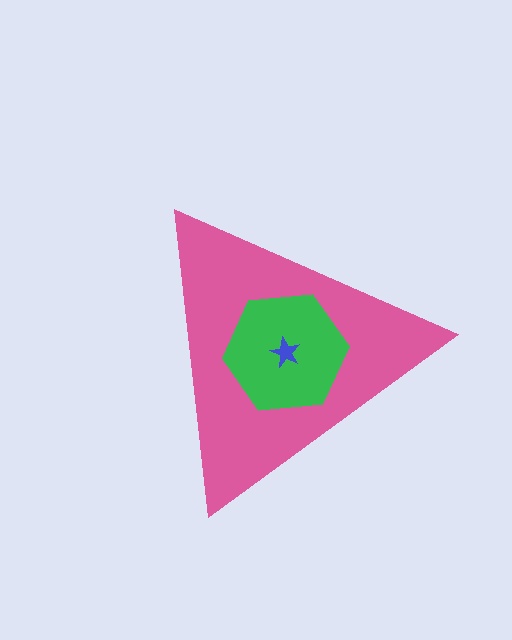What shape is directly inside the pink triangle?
The green hexagon.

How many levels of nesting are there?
3.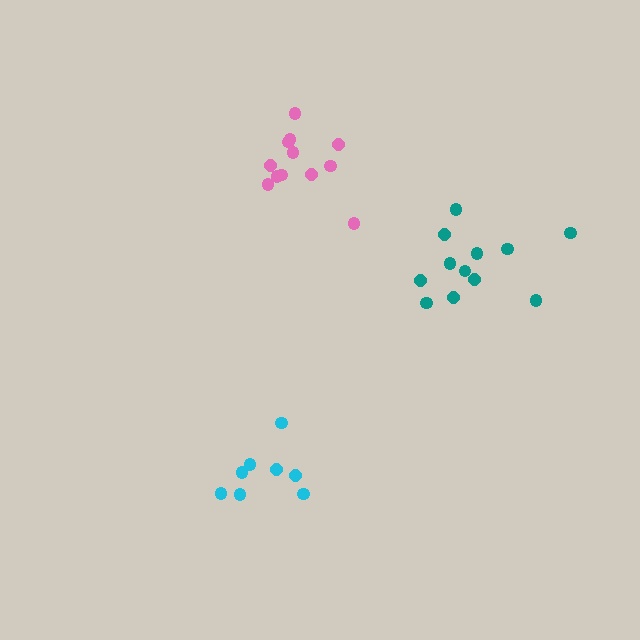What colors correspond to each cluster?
The clusters are colored: cyan, pink, teal.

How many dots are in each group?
Group 1: 8 dots, Group 2: 12 dots, Group 3: 12 dots (32 total).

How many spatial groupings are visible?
There are 3 spatial groupings.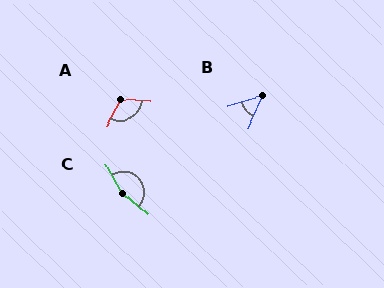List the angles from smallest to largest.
B (49°), A (113°), C (159°).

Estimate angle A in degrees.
Approximately 113 degrees.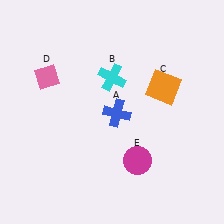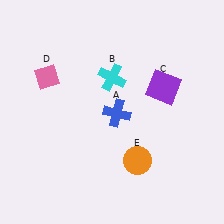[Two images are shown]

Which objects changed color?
C changed from orange to purple. E changed from magenta to orange.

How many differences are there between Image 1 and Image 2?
There are 2 differences between the two images.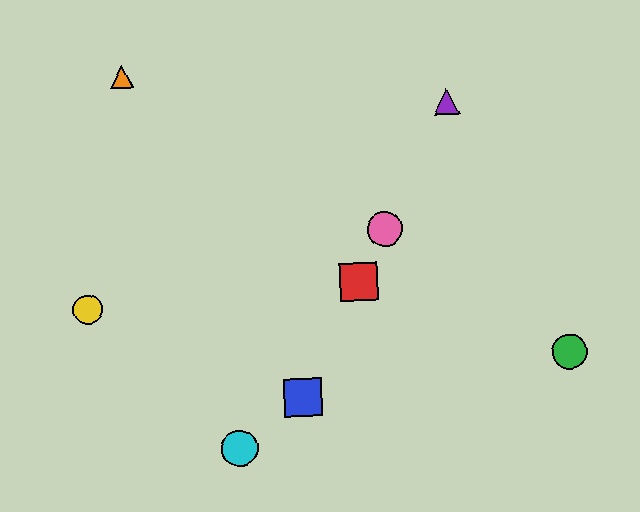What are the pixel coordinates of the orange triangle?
The orange triangle is at (122, 77).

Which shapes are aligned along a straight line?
The red square, the blue square, the purple triangle, the pink circle are aligned along a straight line.